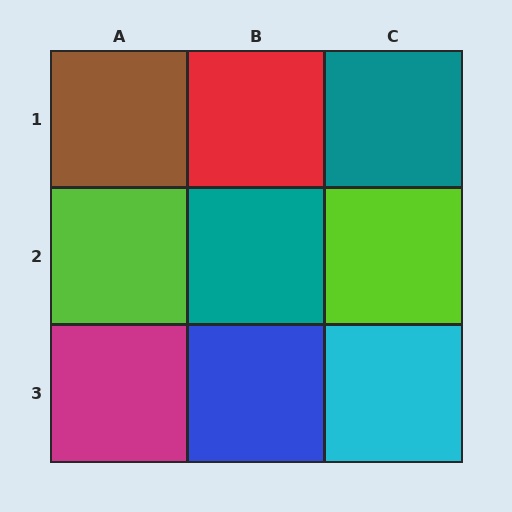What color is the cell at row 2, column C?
Lime.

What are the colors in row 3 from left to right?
Magenta, blue, cyan.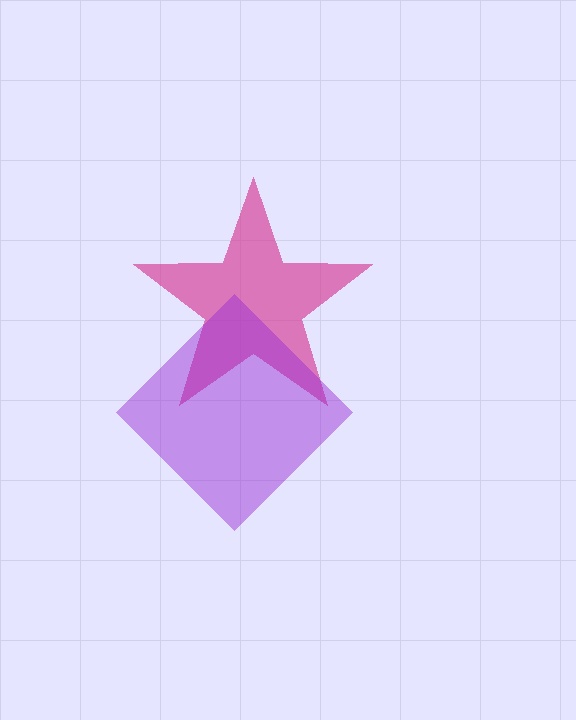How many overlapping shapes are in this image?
There are 2 overlapping shapes in the image.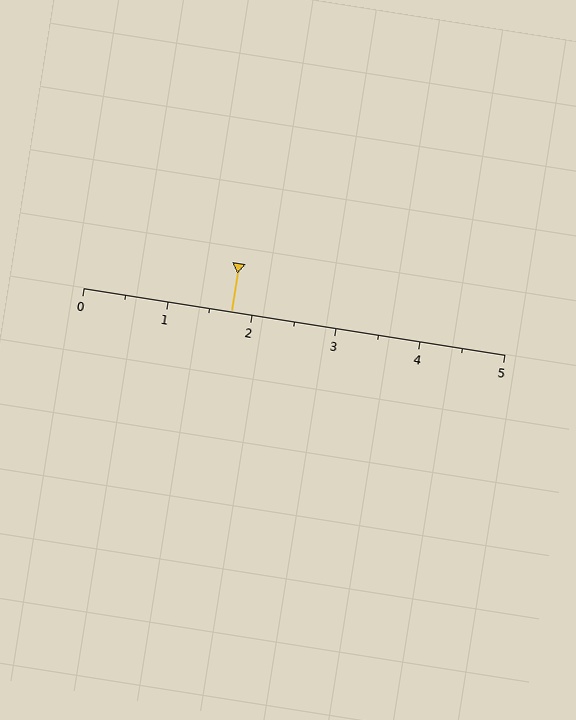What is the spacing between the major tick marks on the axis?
The major ticks are spaced 1 apart.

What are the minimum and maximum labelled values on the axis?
The axis runs from 0 to 5.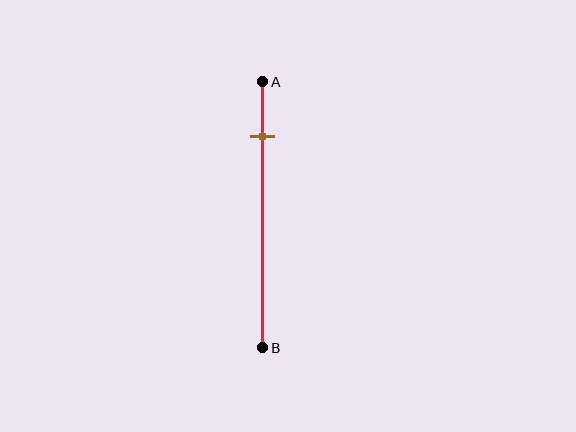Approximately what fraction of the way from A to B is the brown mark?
The brown mark is approximately 20% of the way from A to B.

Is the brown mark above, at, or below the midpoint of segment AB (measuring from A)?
The brown mark is above the midpoint of segment AB.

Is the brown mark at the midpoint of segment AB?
No, the mark is at about 20% from A, not at the 50% midpoint.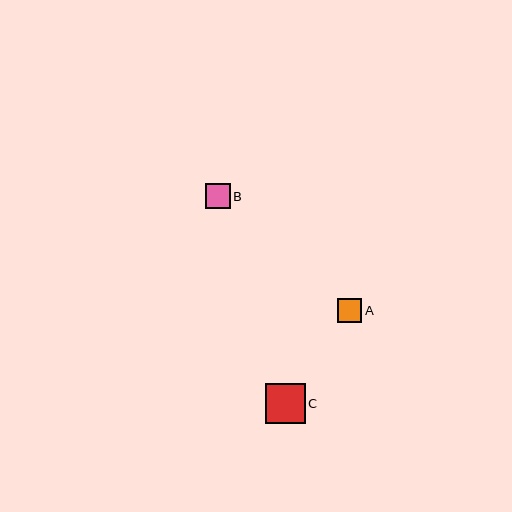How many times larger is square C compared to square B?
Square C is approximately 1.6 times the size of square B.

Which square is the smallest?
Square A is the smallest with a size of approximately 24 pixels.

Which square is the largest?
Square C is the largest with a size of approximately 39 pixels.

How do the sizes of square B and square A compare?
Square B and square A are approximately the same size.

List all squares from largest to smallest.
From largest to smallest: C, B, A.